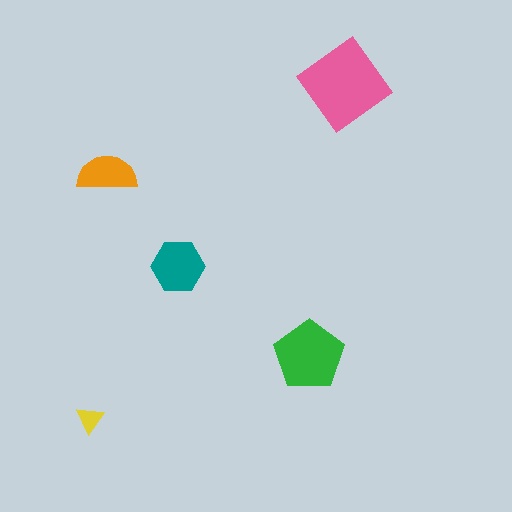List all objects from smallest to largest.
The yellow triangle, the orange semicircle, the teal hexagon, the green pentagon, the pink diamond.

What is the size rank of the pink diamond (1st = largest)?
1st.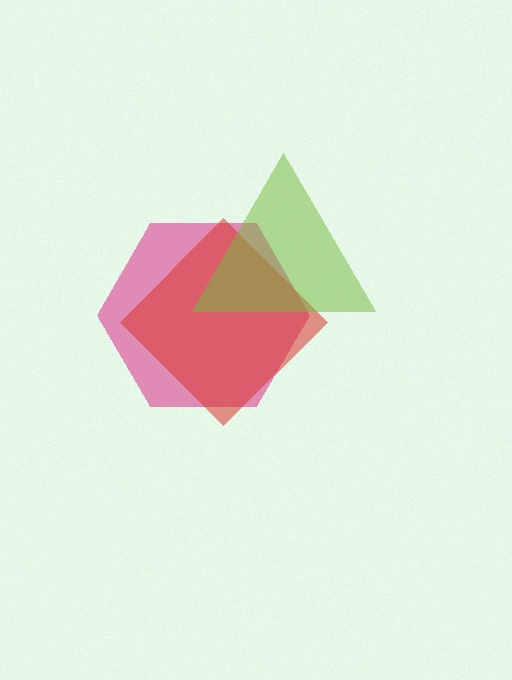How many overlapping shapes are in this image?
There are 3 overlapping shapes in the image.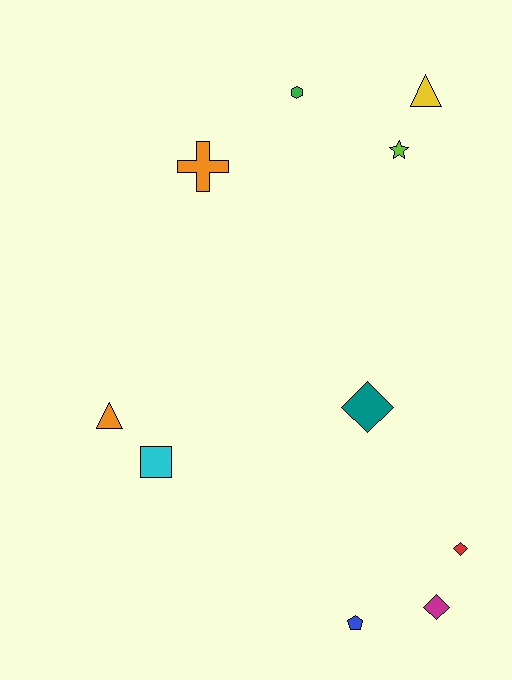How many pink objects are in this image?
There are no pink objects.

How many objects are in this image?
There are 10 objects.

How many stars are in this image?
There is 1 star.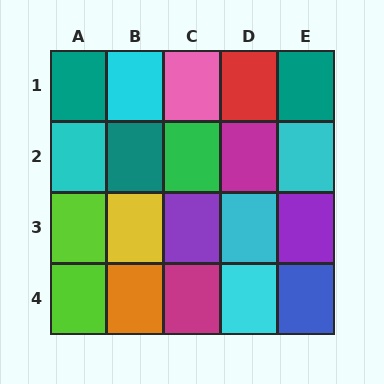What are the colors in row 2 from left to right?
Cyan, teal, green, magenta, cyan.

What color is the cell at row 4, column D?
Cyan.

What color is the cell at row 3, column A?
Lime.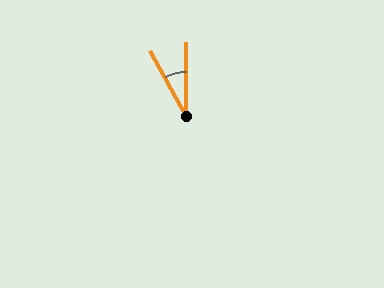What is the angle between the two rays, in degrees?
Approximately 28 degrees.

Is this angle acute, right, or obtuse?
It is acute.